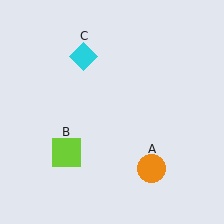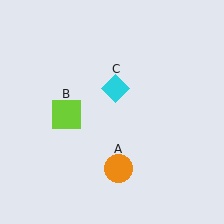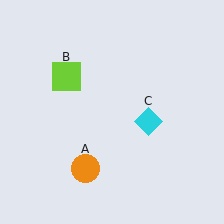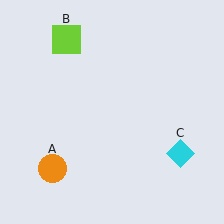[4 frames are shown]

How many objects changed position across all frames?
3 objects changed position: orange circle (object A), lime square (object B), cyan diamond (object C).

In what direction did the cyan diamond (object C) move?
The cyan diamond (object C) moved down and to the right.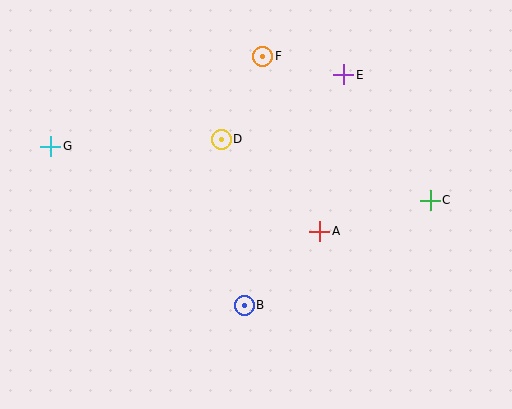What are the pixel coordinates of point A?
Point A is at (320, 231).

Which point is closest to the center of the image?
Point A at (320, 231) is closest to the center.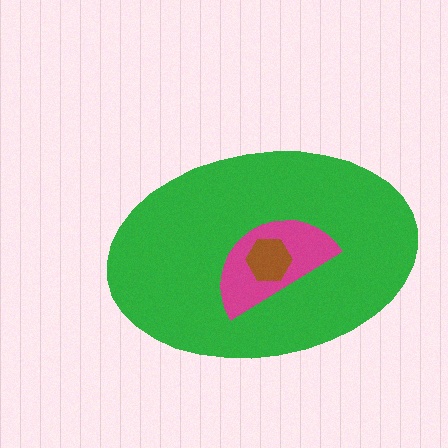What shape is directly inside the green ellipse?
The magenta semicircle.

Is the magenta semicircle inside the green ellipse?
Yes.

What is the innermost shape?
The brown hexagon.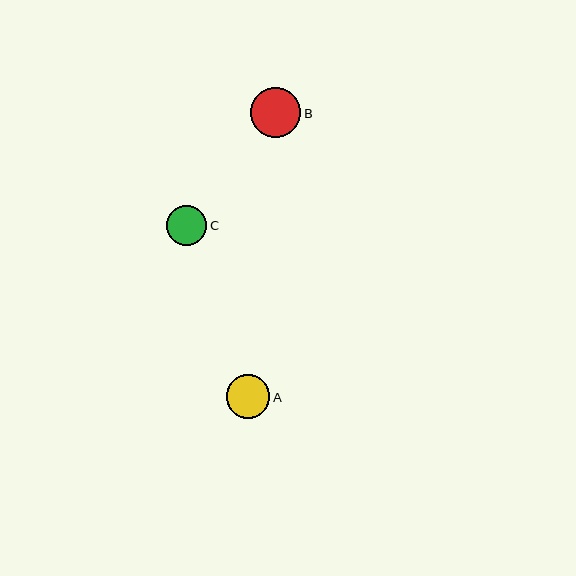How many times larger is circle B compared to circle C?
Circle B is approximately 1.3 times the size of circle C.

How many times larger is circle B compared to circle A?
Circle B is approximately 1.2 times the size of circle A.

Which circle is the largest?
Circle B is the largest with a size of approximately 50 pixels.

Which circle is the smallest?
Circle C is the smallest with a size of approximately 40 pixels.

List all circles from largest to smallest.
From largest to smallest: B, A, C.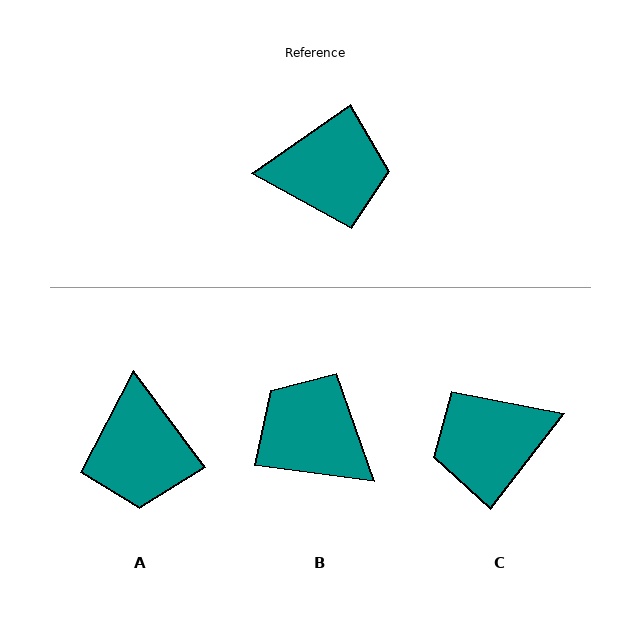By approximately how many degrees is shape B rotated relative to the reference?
Approximately 138 degrees counter-clockwise.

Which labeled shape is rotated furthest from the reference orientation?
C, about 162 degrees away.